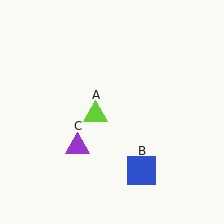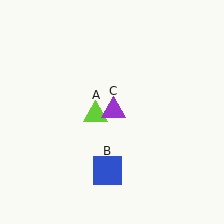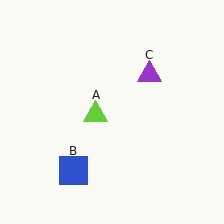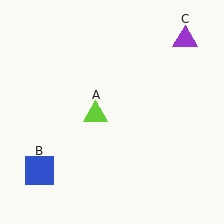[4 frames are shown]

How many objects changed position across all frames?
2 objects changed position: blue square (object B), purple triangle (object C).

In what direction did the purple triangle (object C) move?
The purple triangle (object C) moved up and to the right.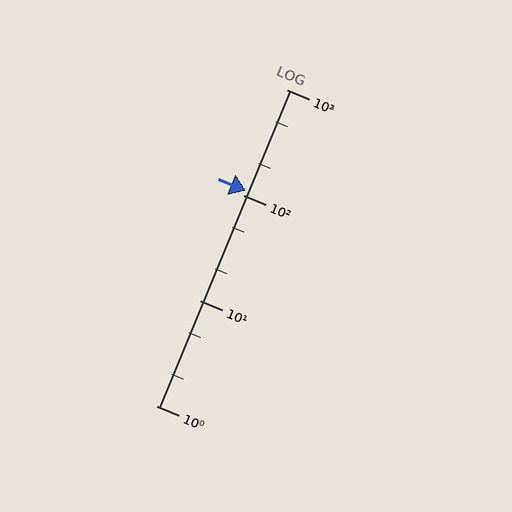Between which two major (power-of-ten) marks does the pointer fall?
The pointer is between 100 and 1000.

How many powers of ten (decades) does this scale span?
The scale spans 3 decades, from 1 to 1000.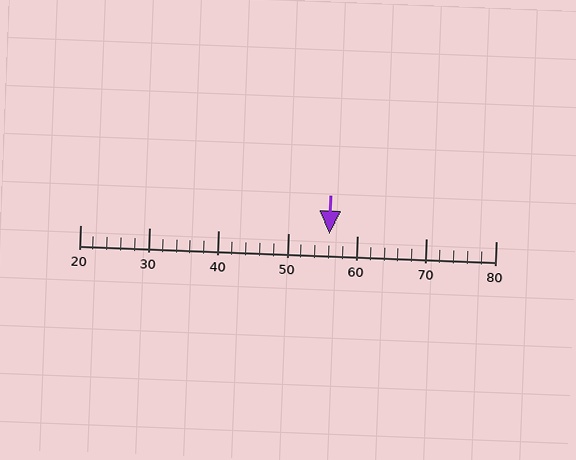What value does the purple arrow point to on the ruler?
The purple arrow points to approximately 56.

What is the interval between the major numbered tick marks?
The major tick marks are spaced 10 units apart.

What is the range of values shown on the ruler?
The ruler shows values from 20 to 80.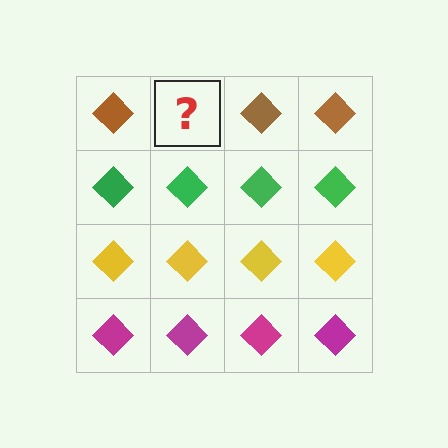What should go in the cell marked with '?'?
The missing cell should contain a brown diamond.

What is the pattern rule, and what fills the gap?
The rule is that each row has a consistent color. The gap should be filled with a brown diamond.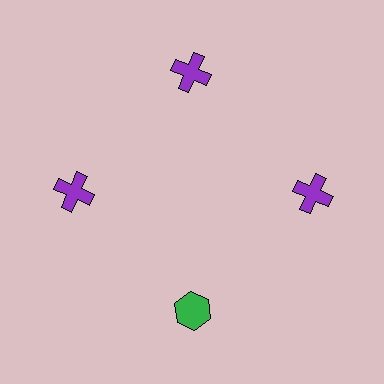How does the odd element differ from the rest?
It differs in both color (green instead of purple) and shape (hexagon instead of cross).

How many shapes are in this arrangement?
There are 4 shapes arranged in a ring pattern.